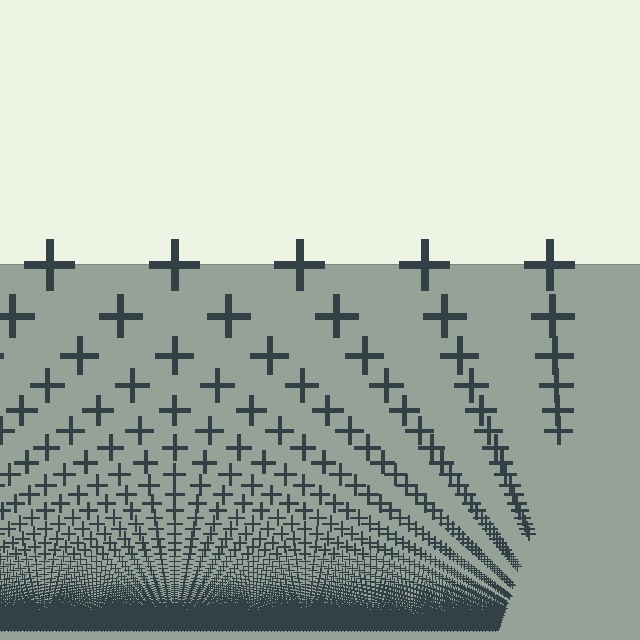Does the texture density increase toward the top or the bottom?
Density increases toward the bottom.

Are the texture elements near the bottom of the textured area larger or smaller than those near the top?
Smaller. The gradient is inverted — elements near the bottom are smaller and denser.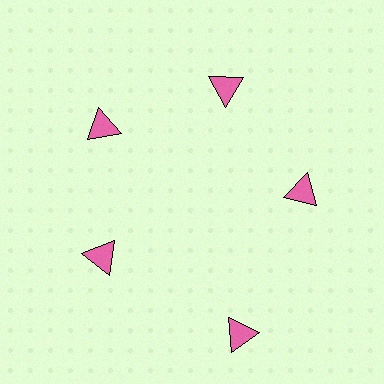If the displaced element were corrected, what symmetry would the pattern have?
It would have 5-fold rotational symmetry — the pattern would map onto itself every 72 degrees.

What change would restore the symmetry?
The symmetry would be restored by moving it inward, back onto the ring so that all 5 triangles sit at equal angles and equal distance from the center.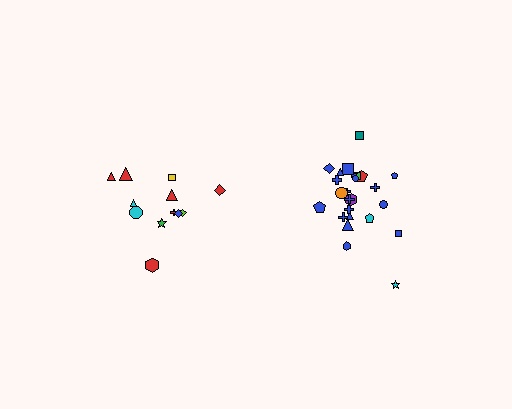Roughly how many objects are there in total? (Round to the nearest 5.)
Roughly 35 objects in total.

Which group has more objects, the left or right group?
The right group.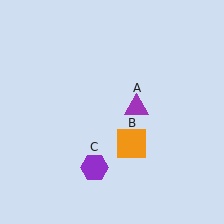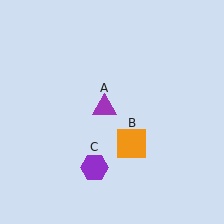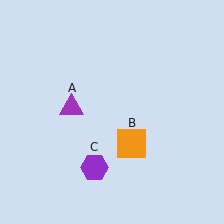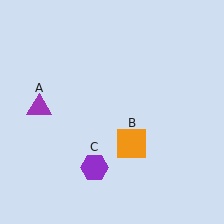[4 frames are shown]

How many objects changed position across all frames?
1 object changed position: purple triangle (object A).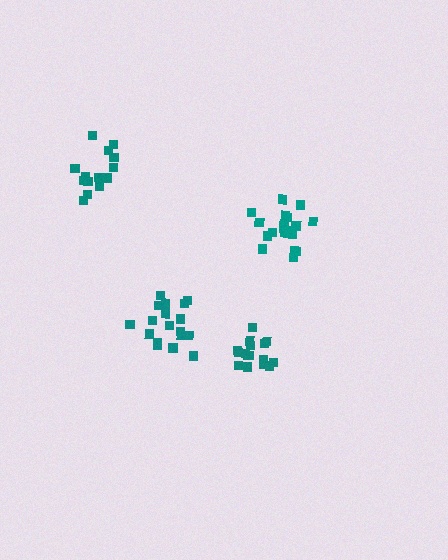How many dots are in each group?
Group 1: 18 dots, Group 2: 19 dots, Group 3: 15 dots, Group 4: 16 dots (68 total).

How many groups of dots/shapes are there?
There are 4 groups.